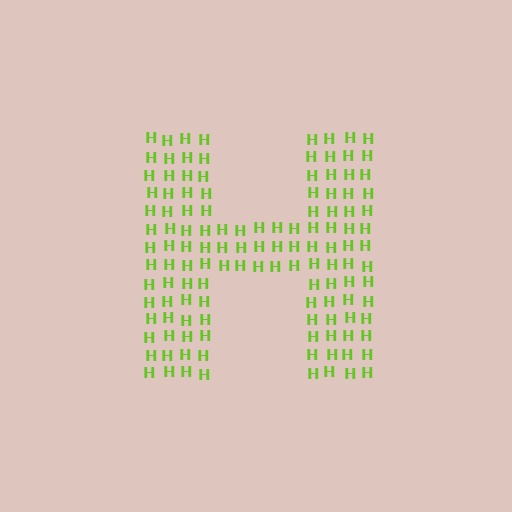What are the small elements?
The small elements are letter H's.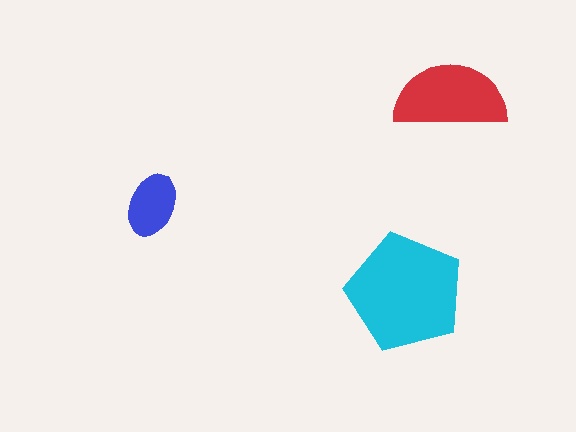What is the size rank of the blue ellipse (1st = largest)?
3rd.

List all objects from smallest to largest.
The blue ellipse, the red semicircle, the cyan pentagon.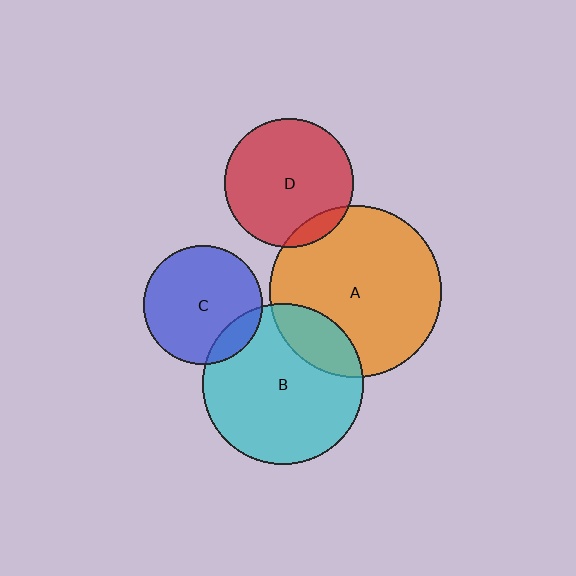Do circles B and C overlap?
Yes.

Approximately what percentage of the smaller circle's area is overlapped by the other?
Approximately 15%.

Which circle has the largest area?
Circle A (orange).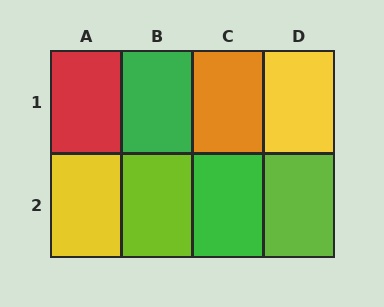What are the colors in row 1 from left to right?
Red, green, orange, yellow.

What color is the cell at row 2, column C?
Green.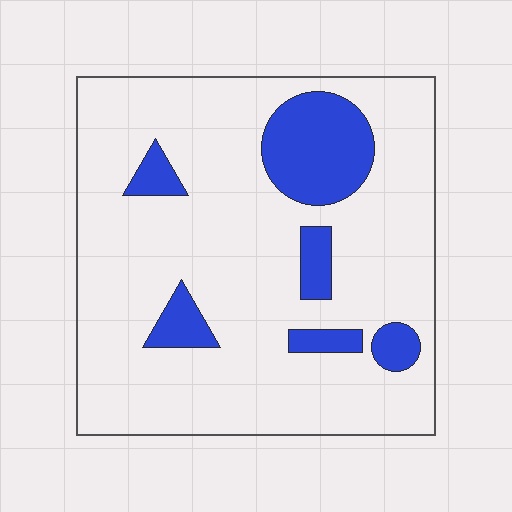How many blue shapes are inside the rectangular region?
6.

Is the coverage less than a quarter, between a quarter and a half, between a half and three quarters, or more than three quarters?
Less than a quarter.